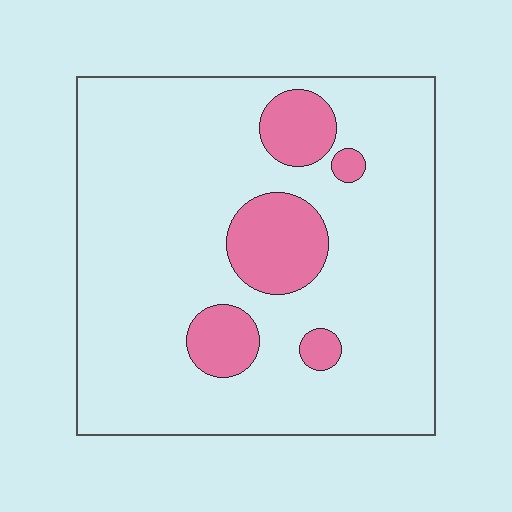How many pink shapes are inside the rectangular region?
5.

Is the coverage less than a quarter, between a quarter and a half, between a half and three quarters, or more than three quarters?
Less than a quarter.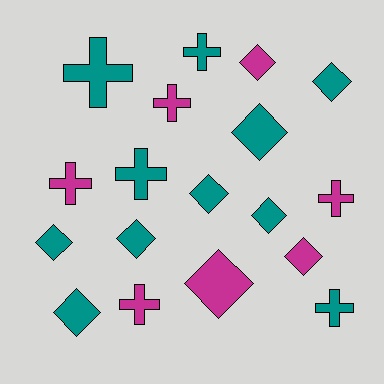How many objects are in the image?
There are 18 objects.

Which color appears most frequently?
Teal, with 11 objects.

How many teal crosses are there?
There are 4 teal crosses.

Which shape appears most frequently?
Diamond, with 10 objects.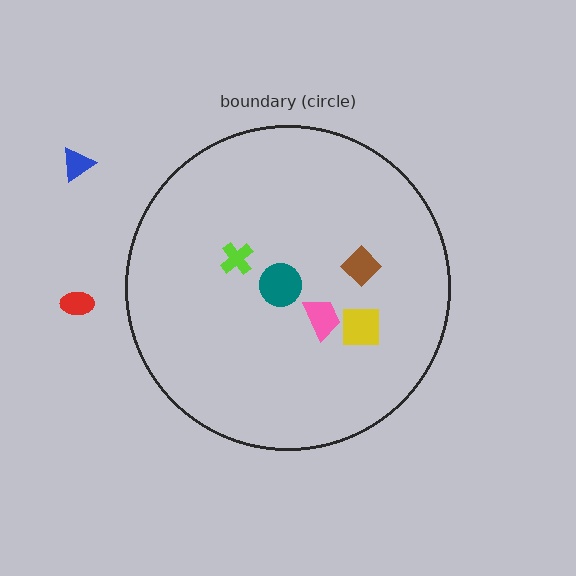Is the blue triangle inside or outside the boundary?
Outside.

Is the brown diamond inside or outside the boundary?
Inside.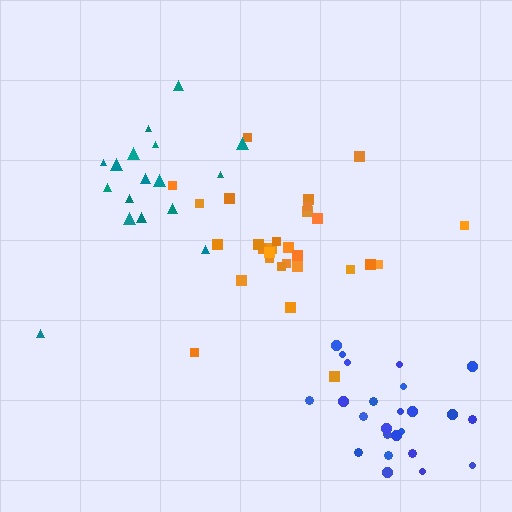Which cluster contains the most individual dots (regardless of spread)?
Orange (29).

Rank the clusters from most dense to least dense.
blue, orange, teal.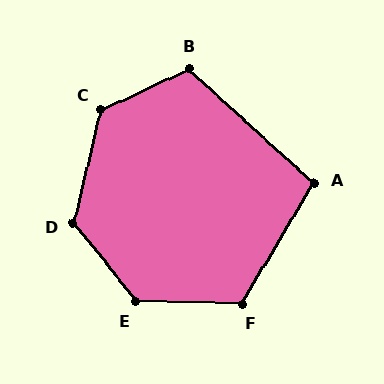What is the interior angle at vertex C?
Approximately 128 degrees (obtuse).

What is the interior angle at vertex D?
Approximately 128 degrees (obtuse).